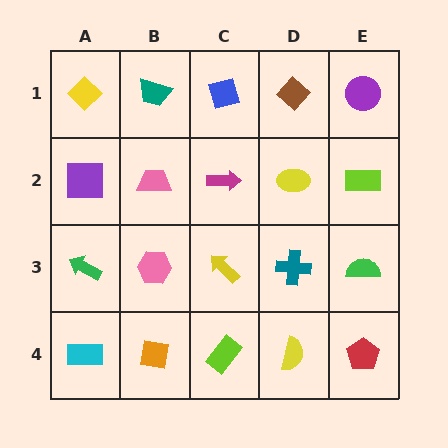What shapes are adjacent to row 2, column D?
A brown diamond (row 1, column D), a teal cross (row 3, column D), a magenta arrow (row 2, column C), a lime rectangle (row 2, column E).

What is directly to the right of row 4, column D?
A red pentagon.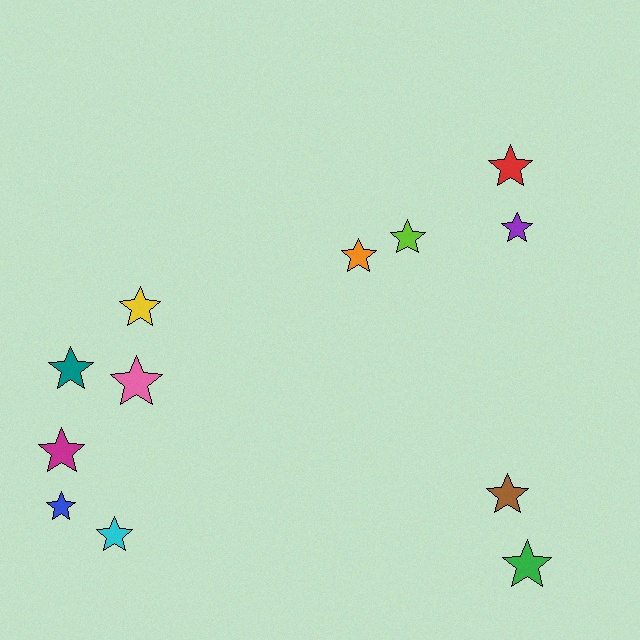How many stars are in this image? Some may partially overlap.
There are 12 stars.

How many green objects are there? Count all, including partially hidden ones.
There is 1 green object.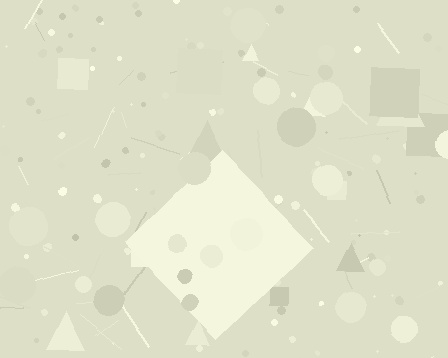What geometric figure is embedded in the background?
A diamond is embedded in the background.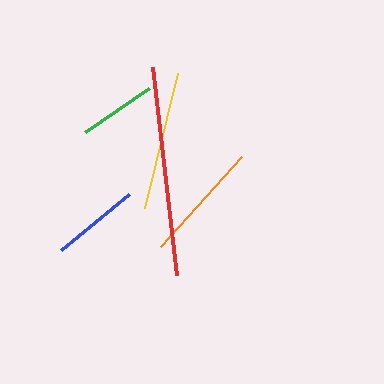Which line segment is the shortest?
The green line is the shortest at approximately 78 pixels.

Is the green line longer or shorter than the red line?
The red line is longer than the green line.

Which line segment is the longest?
The red line is the longest at approximately 209 pixels.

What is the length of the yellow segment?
The yellow segment is approximately 139 pixels long.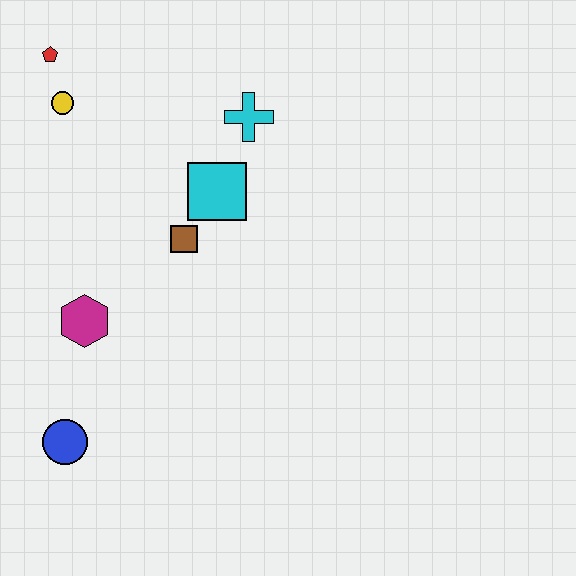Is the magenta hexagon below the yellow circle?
Yes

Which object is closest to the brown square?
The cyan square is closest to the brown square.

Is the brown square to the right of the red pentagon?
Yes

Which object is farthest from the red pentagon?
The blue circle is farthest from the red pentagon.